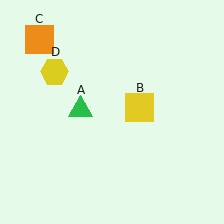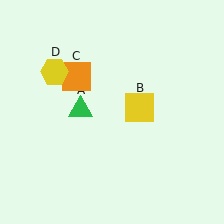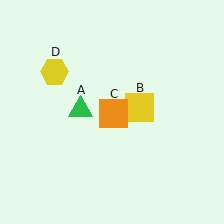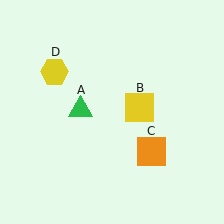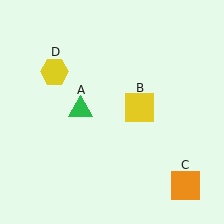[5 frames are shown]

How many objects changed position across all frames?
1 object changed position: orange square (object C).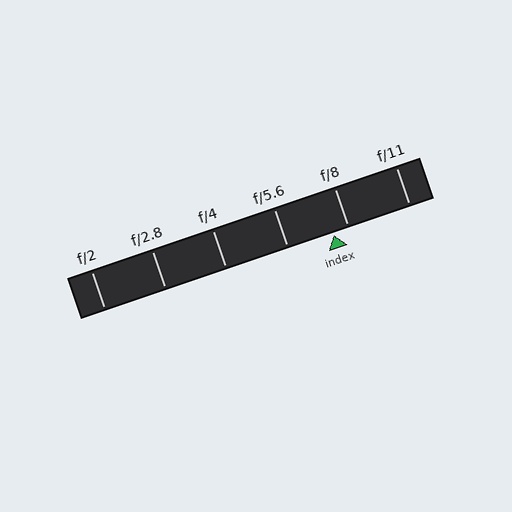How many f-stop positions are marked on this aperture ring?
There are 6 f-stop positions marked.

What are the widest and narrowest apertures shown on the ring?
The widest aperture shown is f/2 and the narrowest is f/11.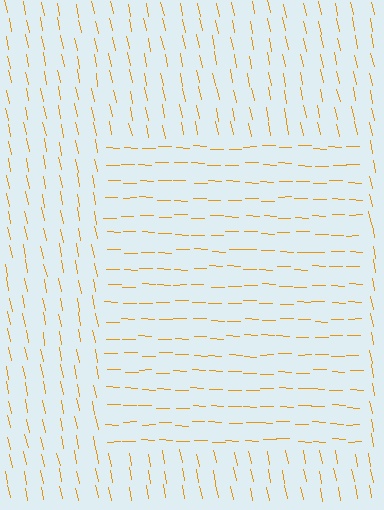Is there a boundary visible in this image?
Yes, there is a texture boundary formed by a change in line orientation.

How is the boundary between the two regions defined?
The boundary is defined purely by a change in line orientation (approximately 77 degrees difference). All lines are the same color and thickness.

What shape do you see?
I see a rectangle.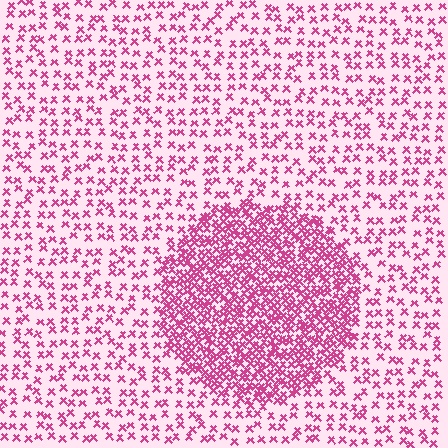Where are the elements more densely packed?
The elements are more densely packed inside the circle boundary.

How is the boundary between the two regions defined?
The boundary is defined by a change in element density (approximately 2.7x ratio). All elements are the same color, size, and shape.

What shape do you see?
I see a circle.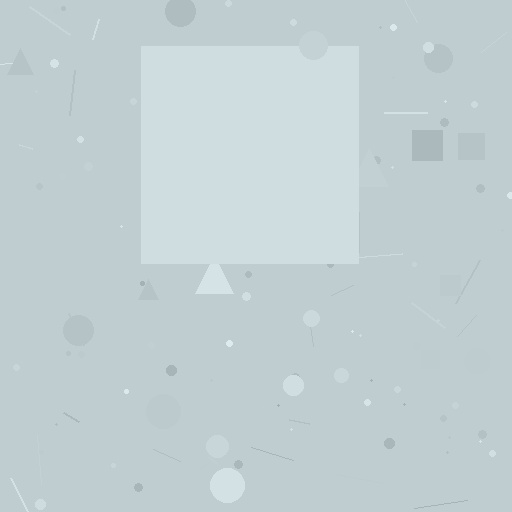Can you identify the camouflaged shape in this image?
The camouflaged shape is a square.